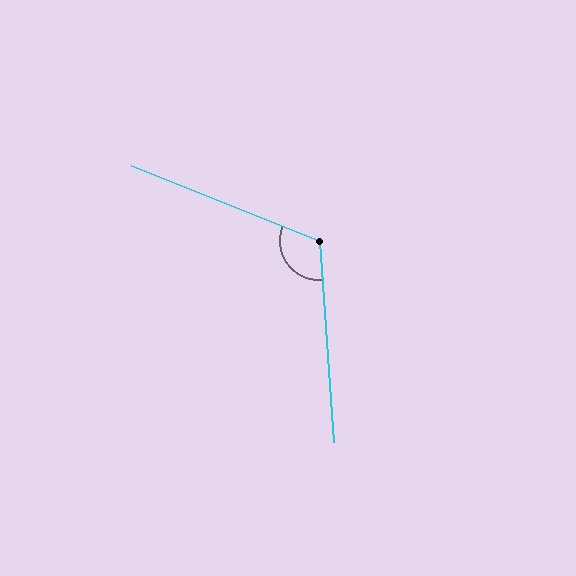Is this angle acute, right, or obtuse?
It is obtuse.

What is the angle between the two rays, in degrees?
Approximately 116 degrees.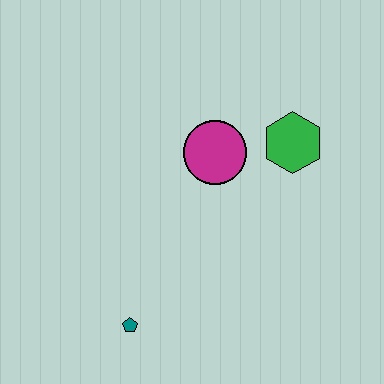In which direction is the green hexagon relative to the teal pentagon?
The green hexagon is above the teal pentagon.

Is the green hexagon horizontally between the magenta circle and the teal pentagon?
No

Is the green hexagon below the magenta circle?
No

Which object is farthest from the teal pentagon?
The green hexagon is farthest from the teal pentagon.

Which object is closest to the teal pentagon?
The magenta circle is closest to the teal pentagon.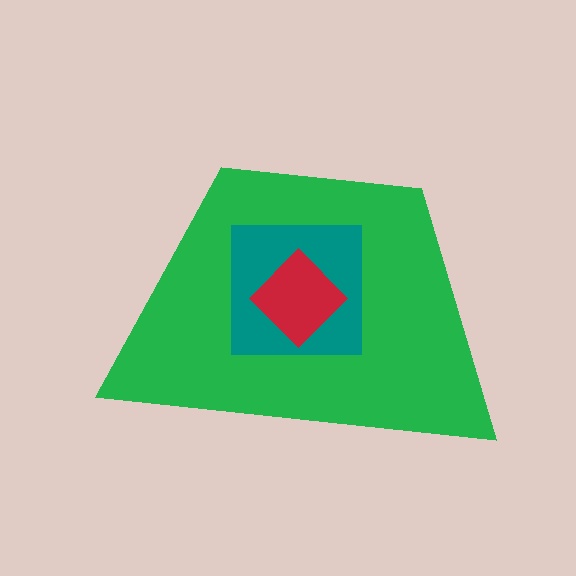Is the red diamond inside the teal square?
Yes.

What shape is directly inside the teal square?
The red diamond.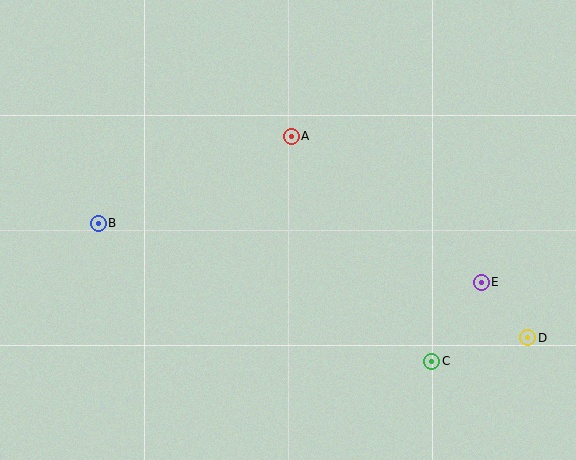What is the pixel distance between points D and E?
The distance between D and E is 72 pixels.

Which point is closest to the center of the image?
Point A at (291, 136) is closest to the center.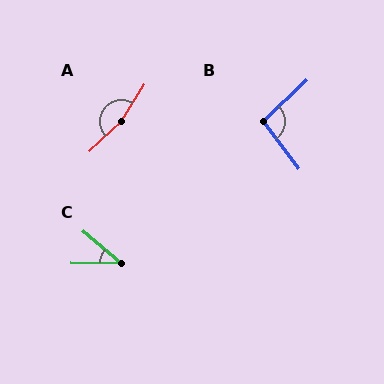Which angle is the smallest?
C, at approximately 39 degrees.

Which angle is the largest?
A, at approximately 165 degrees.